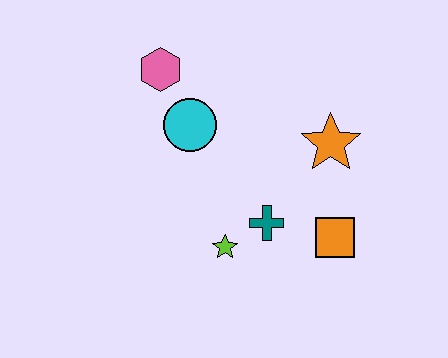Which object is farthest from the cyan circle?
The orange square is farthest from the cyan circle.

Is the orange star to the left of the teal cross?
No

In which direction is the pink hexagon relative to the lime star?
The pink hexagon is above the lime star.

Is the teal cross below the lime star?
No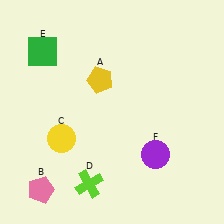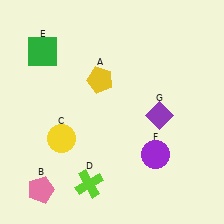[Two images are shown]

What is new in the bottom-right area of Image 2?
A purple diamond (G) was added in the bottom-right area of Image 2.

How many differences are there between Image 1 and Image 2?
There is 1 difference between the two images.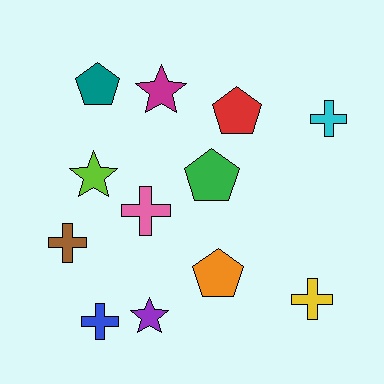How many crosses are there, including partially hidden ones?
There are 5 crosses.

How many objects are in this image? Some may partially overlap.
There are 12 objects.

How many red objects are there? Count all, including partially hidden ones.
There is 1 red object.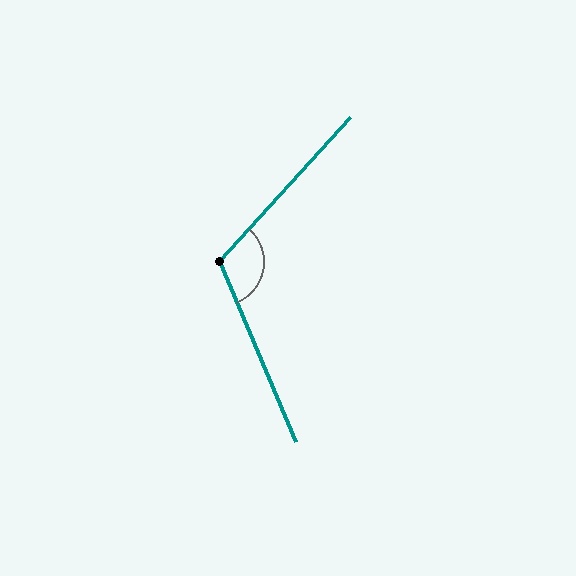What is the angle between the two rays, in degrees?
Approximately 115 degrees.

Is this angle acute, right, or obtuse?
It is obtuse.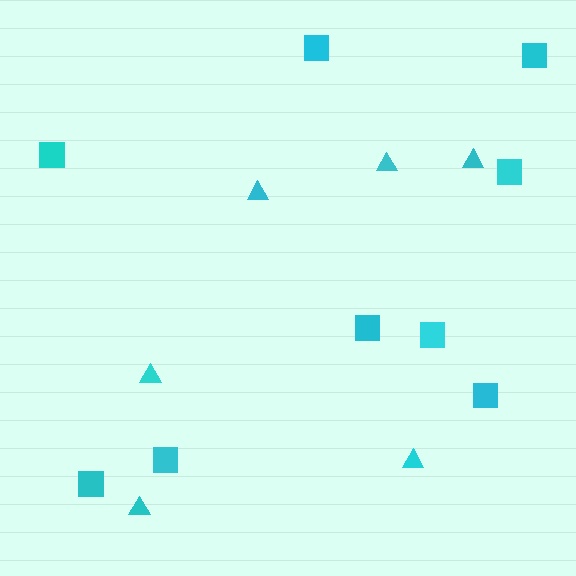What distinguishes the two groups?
There are 2 groups: one group of squares (9) and one group of triangles (6).